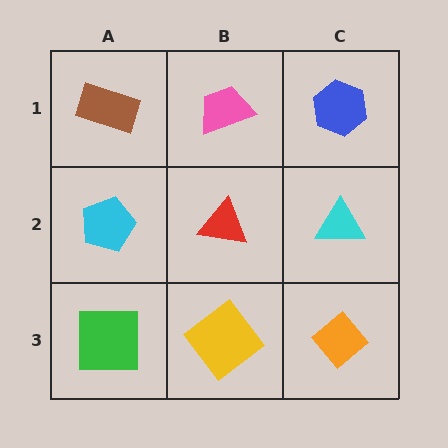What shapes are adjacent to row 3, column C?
A cyan triangle (row 2, column C), a yellow diamond (row 3, column B).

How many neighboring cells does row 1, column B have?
3.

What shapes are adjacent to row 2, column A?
A brown rectangle (row 1, column A), a green square (row 3, column A), a red triangle (row 2, column B).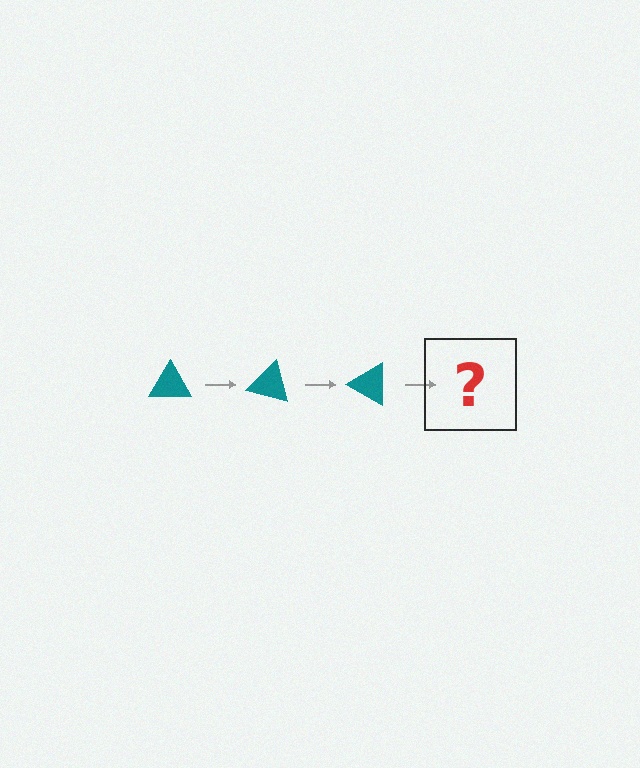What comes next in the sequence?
The next element should be a teal triangle rotated 45 degrees.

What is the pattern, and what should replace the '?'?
The pattern is that the triangle rotates 15 degrees each step. The '?' should be a teal triangle rotated 45 degrees.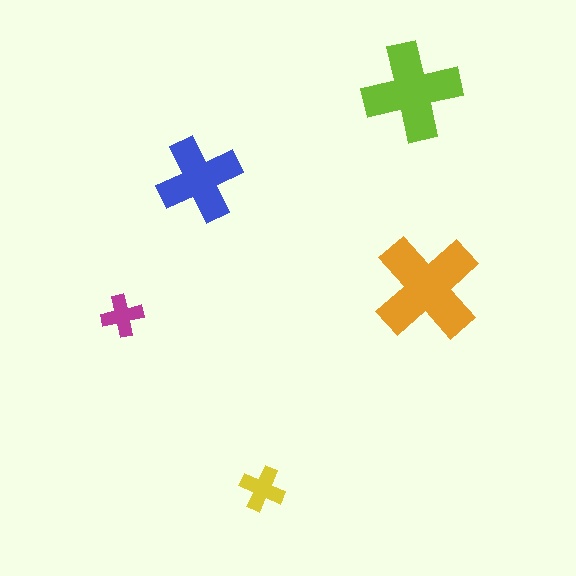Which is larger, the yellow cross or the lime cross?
The lime one.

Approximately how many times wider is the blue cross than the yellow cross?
About 2 times wider.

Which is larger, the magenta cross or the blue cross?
The blue one.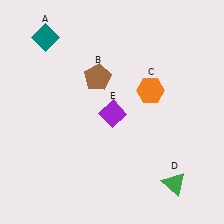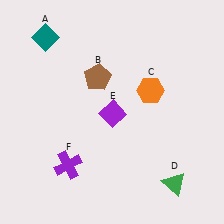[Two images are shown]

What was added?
A purple cross (F) was added in Image 2.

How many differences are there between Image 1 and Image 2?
There is 1 difference between the two images.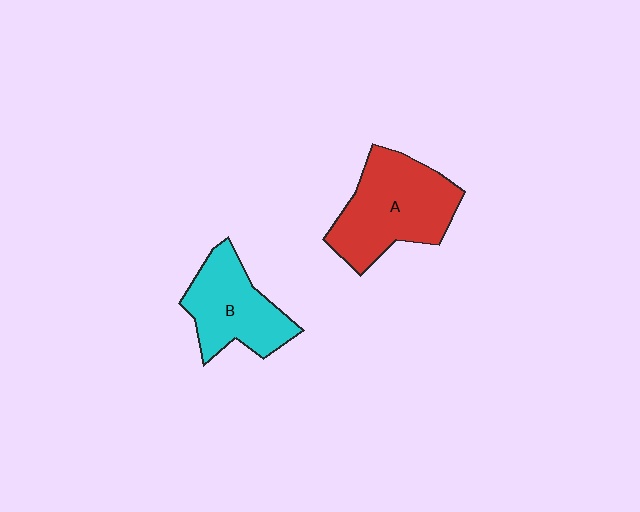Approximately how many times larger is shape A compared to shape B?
Approximately 1.3 times.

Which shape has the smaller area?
Shape B (cyan).